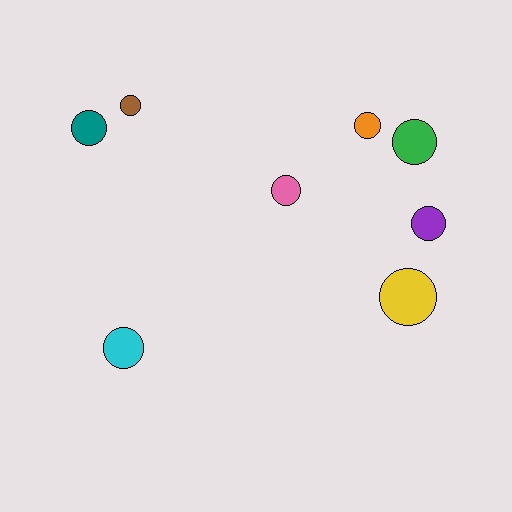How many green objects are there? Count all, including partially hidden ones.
There is 1 green object.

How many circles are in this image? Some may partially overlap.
There are 8 circles.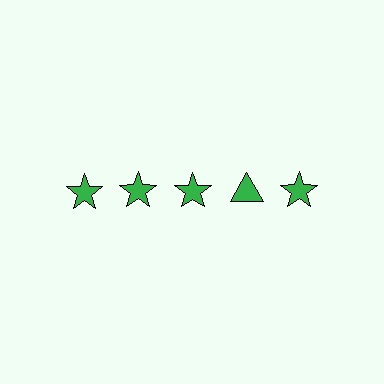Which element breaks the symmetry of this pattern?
The green triangle in the top row, second from right column breaks the symmetry. All other shapes are green stars.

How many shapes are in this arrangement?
There are 5 shapes arranged in a grid pattern.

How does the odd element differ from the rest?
It has a different shape: triangle instead of star.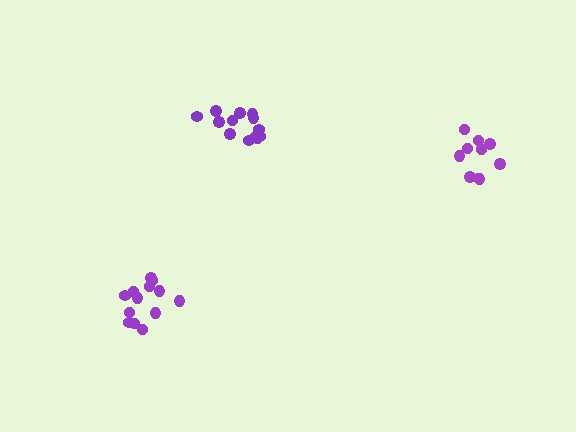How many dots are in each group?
Group 1: 13 dots, Group 2: 10 dots, Group 3: 13 dots (36 total).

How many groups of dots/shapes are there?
There are 3 groups.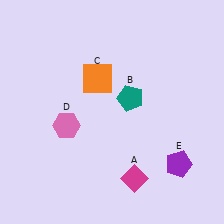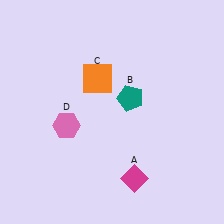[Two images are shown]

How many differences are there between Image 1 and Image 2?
There is 1 difference between the two images.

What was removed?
The purple pentagon (E) was removed in Image 2.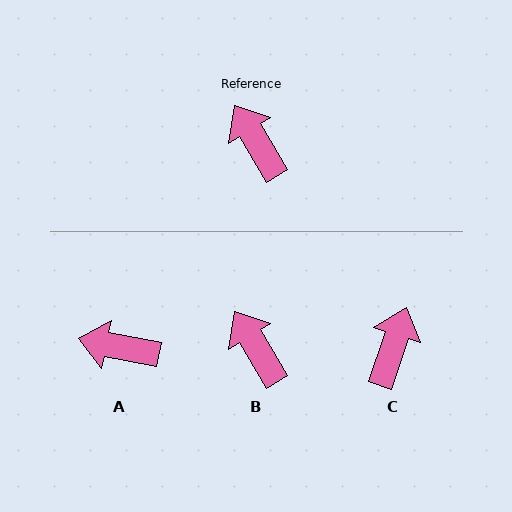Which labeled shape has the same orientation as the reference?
B.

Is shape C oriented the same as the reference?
No, it is off by about 50 degrees.